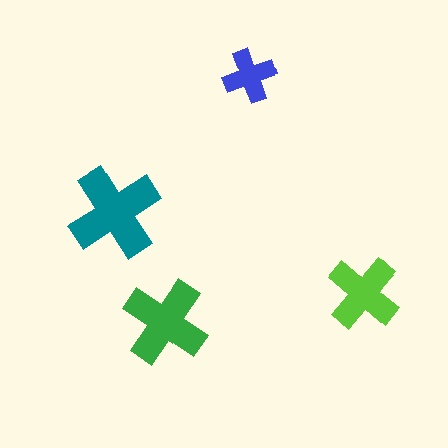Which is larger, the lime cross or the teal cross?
The teal one.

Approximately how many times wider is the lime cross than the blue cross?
About 1.5 times wider.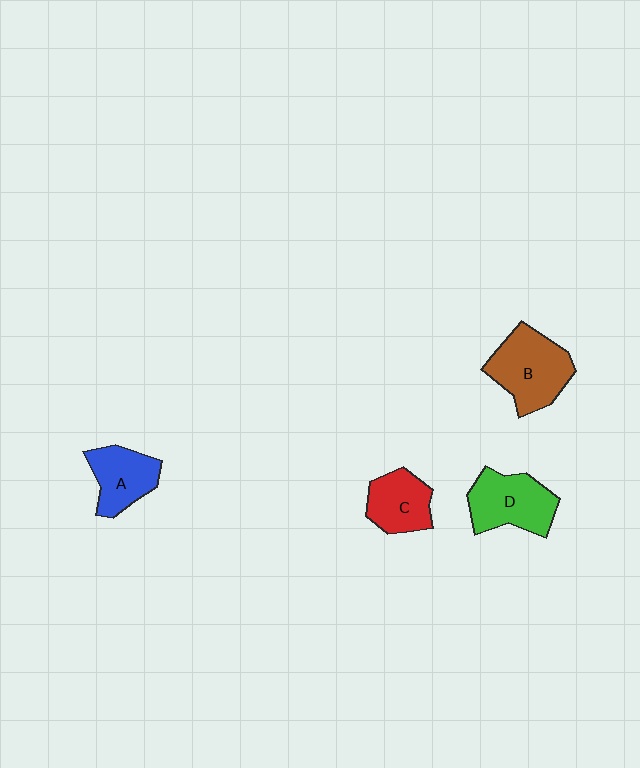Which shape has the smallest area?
Shape C (red).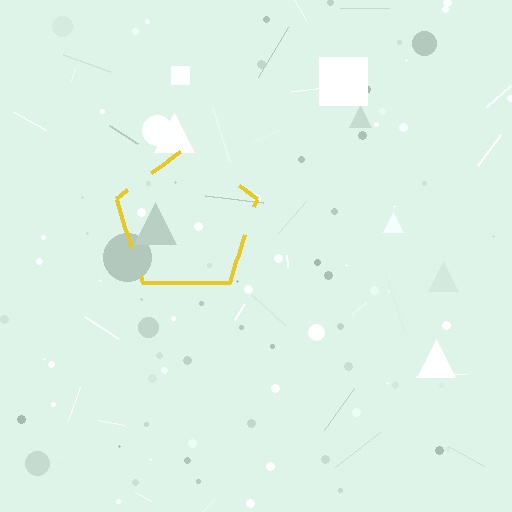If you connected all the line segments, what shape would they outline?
They would outline a pentagon.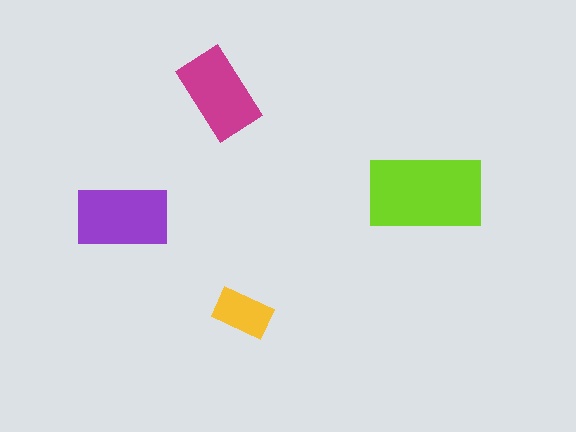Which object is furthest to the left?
The purple rectangle is leftmost.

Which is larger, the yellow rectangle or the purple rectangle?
The purple one.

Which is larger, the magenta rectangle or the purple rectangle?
The purple one.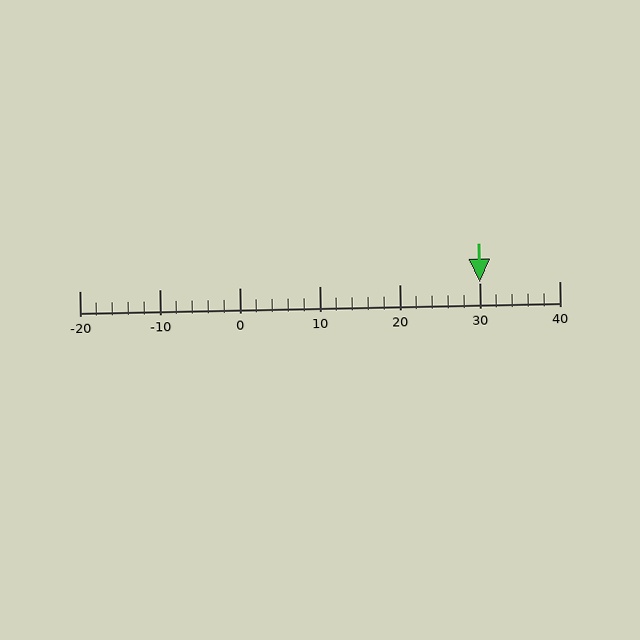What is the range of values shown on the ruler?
The ruler shows values from -20 to 40.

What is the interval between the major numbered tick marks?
The major tick marks are spaced 10 units apart.